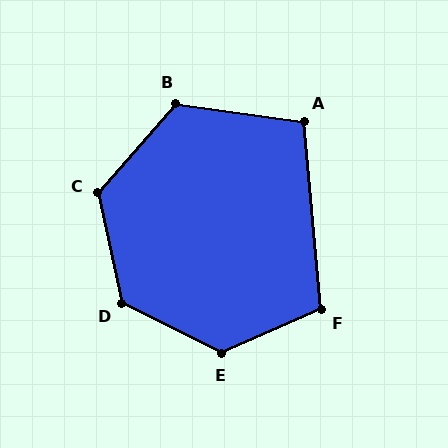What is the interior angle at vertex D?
Approximately 129 degrees (obtuse).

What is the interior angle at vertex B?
Approximately 123 degrees (obtuse).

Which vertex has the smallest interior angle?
A, at approximately 103 degrees.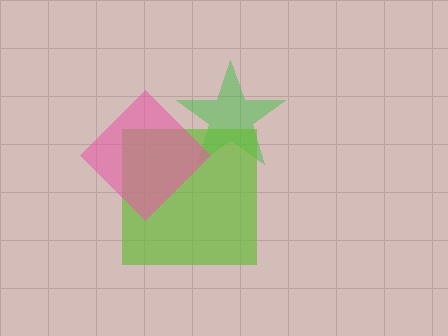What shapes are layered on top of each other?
The layered shapes are: a green star, a lime square, a pink diamond.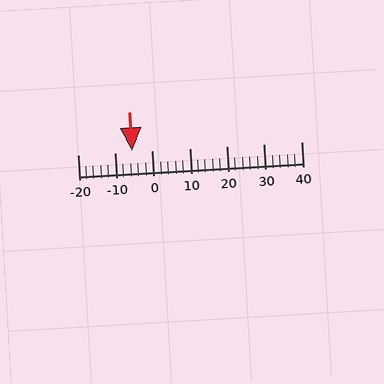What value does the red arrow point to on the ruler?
The red arrow points to approximately -6.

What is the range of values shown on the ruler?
The ruler shows values from -20 to 40.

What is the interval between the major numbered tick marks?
The major tick marks are spaced 10 units apart.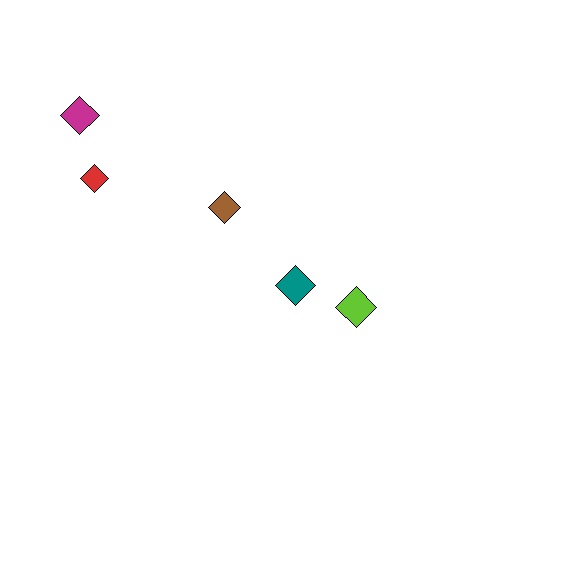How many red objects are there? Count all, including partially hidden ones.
There is 1 red object.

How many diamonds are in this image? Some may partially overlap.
There are 5 diamonds.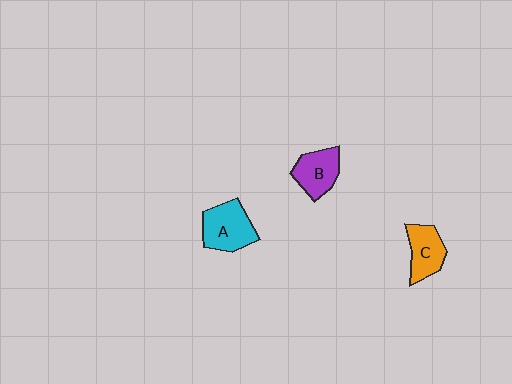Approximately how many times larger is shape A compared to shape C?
Approximately 1.3 times.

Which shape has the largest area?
Shape A (cyan).